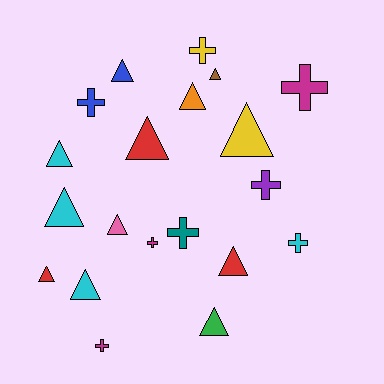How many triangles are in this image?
There are 12 triangles.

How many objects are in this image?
There are 20 objects.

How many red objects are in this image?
There are 3 red objects.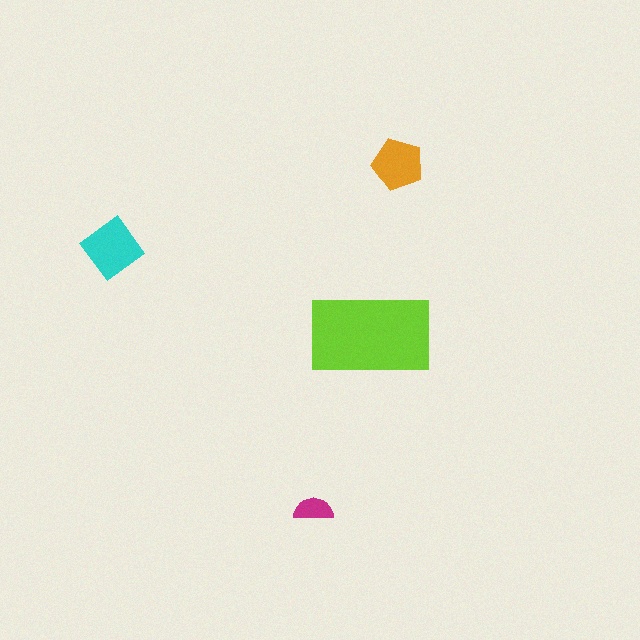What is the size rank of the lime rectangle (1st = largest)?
1st.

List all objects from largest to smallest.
The lime rectangle, the cyan diamond, the orange pentagon, the magenta semicircle.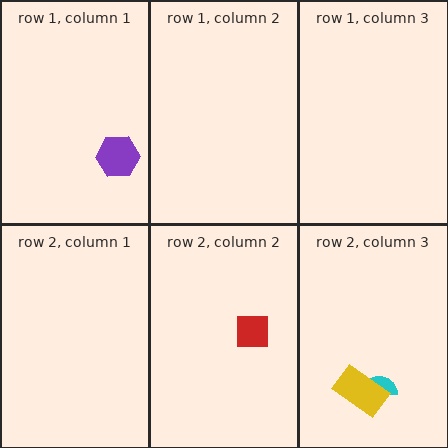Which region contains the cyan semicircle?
The row 2, column 3 region.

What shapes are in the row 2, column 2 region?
The red square.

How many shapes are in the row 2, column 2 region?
1.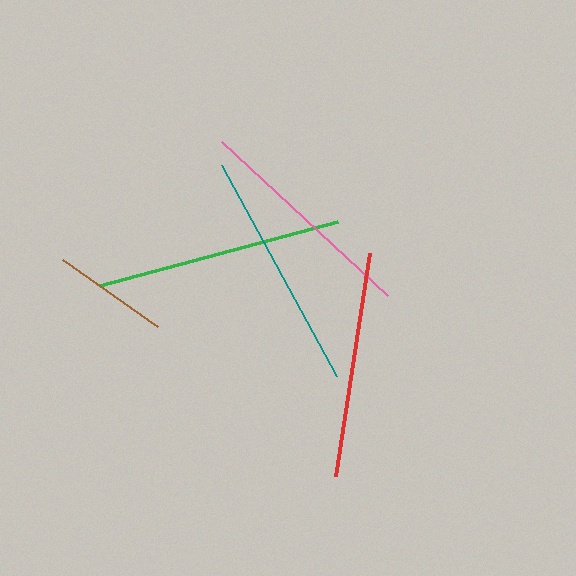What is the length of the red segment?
The red segment is approximately 226 pixels long.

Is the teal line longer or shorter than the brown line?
The teal line is longer than the brown line.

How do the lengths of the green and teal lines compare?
The green and teal lines are approximately the same length.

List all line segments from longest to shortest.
From longest to shortest: green, teal, pink, red, brown.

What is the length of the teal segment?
The teal segment is approximately 240 pixels long.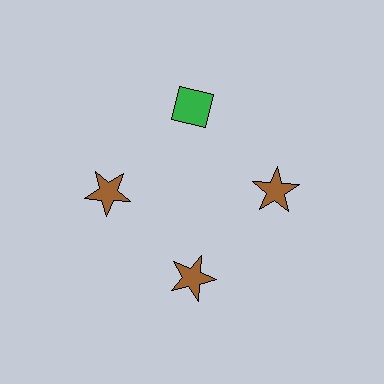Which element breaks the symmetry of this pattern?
The green diamond at roughly the 12 o'clock position breaks the symmetry. All other shapes are brown stars.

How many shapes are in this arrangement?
There are 4 shapes arranged in a ring pattern.